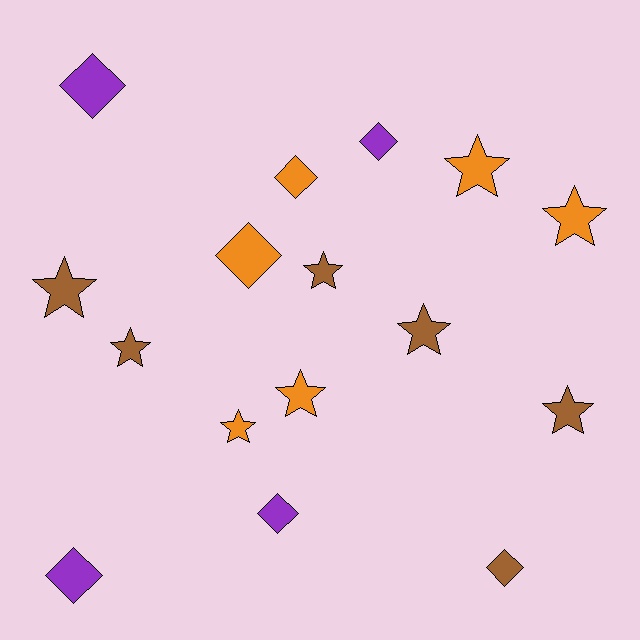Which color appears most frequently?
Orange, with 6 objects.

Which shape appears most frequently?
Star, with 9 objects.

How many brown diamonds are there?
There is 1 brown diamond.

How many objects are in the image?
There are 16 objects.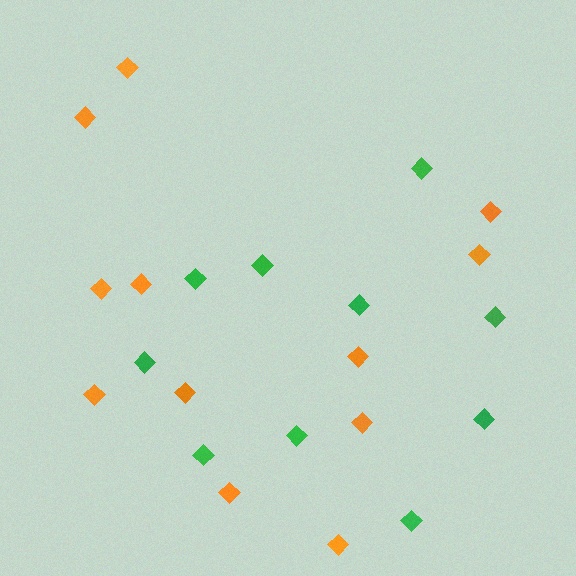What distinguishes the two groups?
There are 2 groups: one group of green diamonds (10) and one group of orange diamonds (12).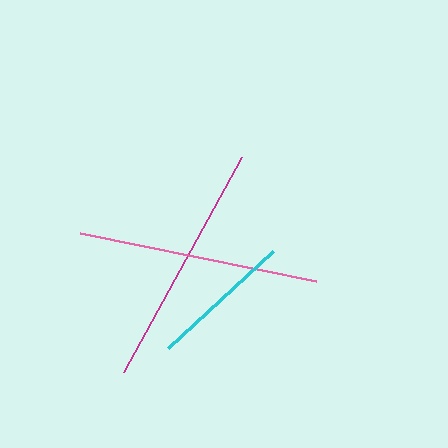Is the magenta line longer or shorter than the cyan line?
The magenta line is longer than the cyan line.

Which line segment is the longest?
The magenta line is the longest at approximately 246 pixels.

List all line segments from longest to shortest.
From longest to shortest: magenta, pink, cyan.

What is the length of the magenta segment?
The magenta segment is approximately 246 pixels long.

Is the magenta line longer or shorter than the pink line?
The magenta line is longer than the pink line.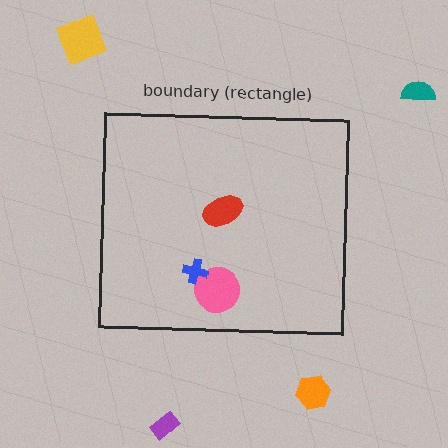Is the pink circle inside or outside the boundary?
Inside.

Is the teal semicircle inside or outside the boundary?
Outside.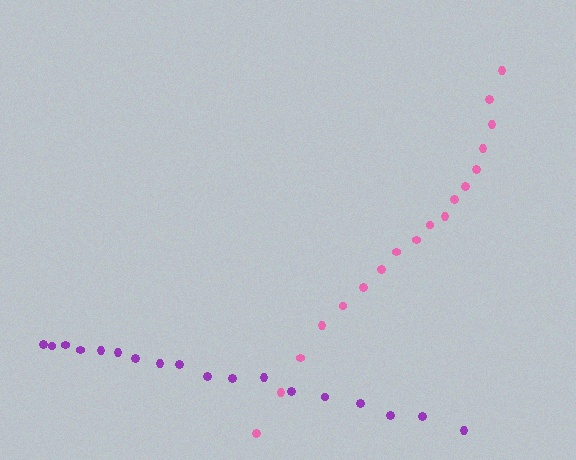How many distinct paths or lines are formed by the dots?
There are 2 distinct paths.